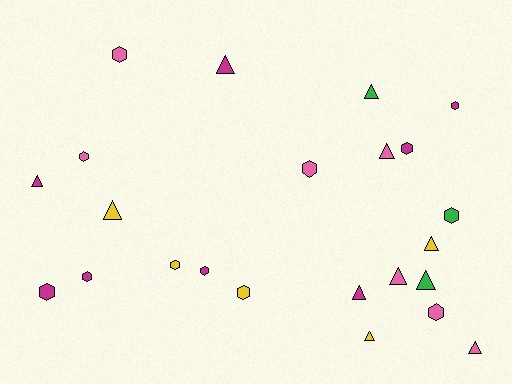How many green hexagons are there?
There is 1 green hexagon.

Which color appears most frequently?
Magenta, with 8 objects.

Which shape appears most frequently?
Hexagon, with 12 objects.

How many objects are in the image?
There are 23 objects.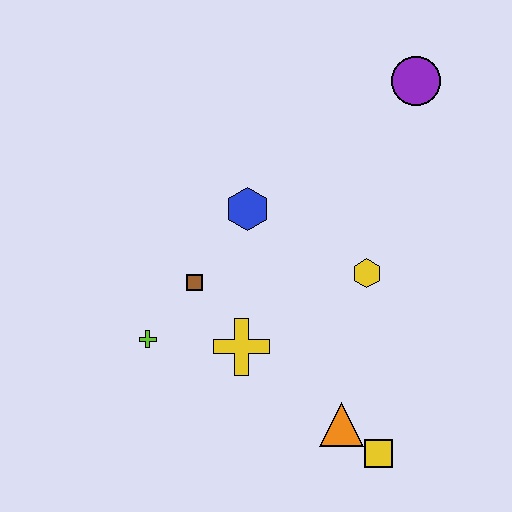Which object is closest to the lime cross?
The brown square is closest to the lime cross.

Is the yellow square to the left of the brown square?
No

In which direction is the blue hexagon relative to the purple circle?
The blue hexagon is to the left of the purple circle.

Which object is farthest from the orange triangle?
The purple circle is farthest from the orange triangle.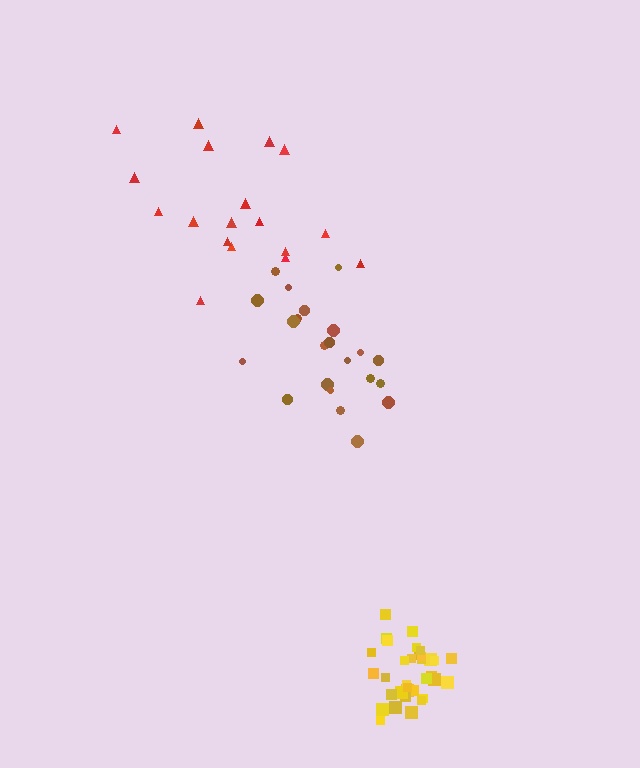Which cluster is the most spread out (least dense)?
Red.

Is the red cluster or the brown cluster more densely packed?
Brown.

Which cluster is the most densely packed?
Yellow.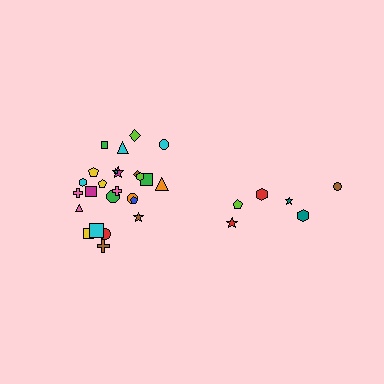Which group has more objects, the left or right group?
The left group.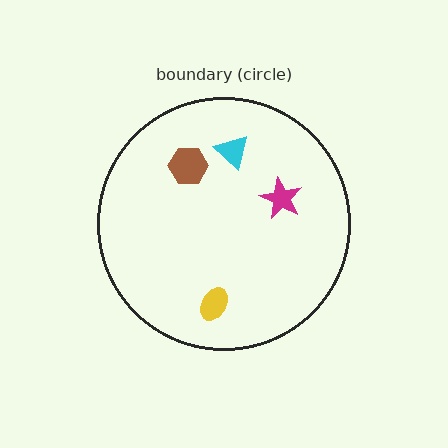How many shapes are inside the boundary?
4 inside, 0 outside.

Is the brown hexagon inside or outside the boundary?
Inside.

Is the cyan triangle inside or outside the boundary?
Inside.